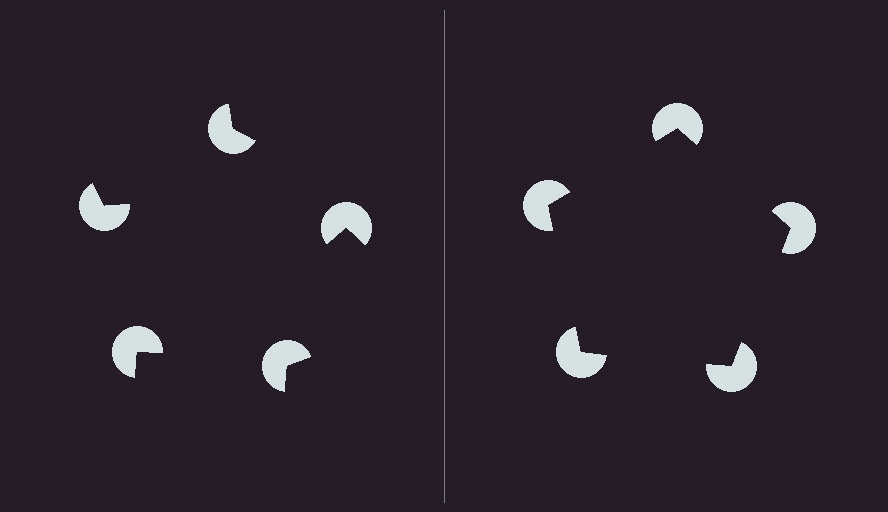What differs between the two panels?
The pac-man discs are positioned identically on both sides; only the wedge orientations differ. On the right they align to a pentagon; on the left they are misaligned.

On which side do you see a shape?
An illusory pentagon appears on the right side. On the left side the wedge cuts are rotated, so no coherent shape forms.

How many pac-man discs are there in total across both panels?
10 — 5 on each side.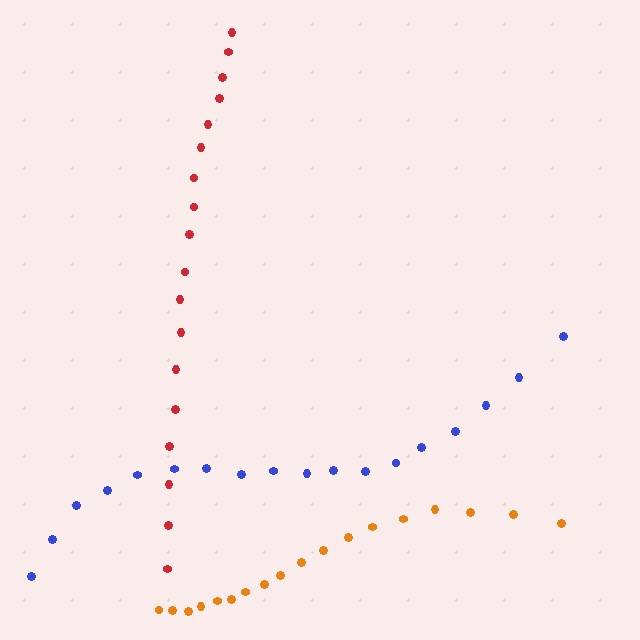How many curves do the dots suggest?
There are 3 distinct paths.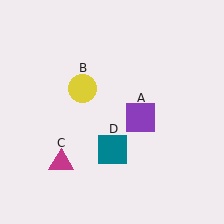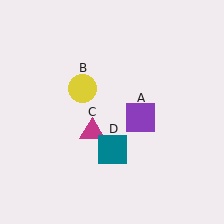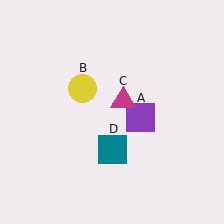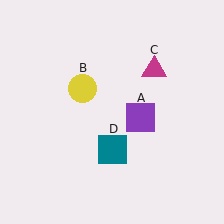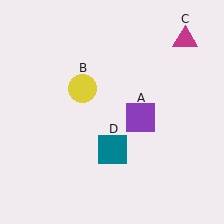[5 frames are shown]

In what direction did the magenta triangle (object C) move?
The magenta triangle (object C) moved up and to the right.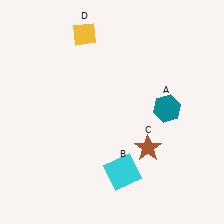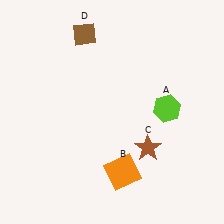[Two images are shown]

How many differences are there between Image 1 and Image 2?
There are 3 differences between the two images.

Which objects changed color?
A changed from teal to lime. B changed from cyan to orange. D changed from yellow to brown.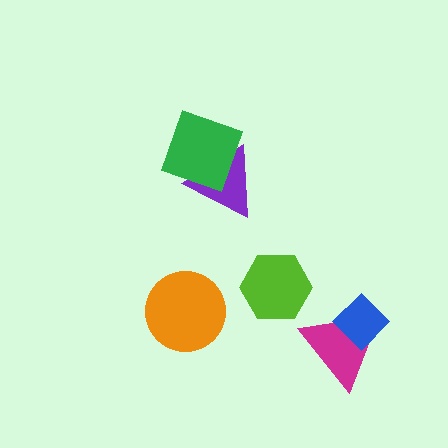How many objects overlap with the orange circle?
0 objects overlap with the orange circle.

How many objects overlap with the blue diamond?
1 object overlaps with the blue diamond.